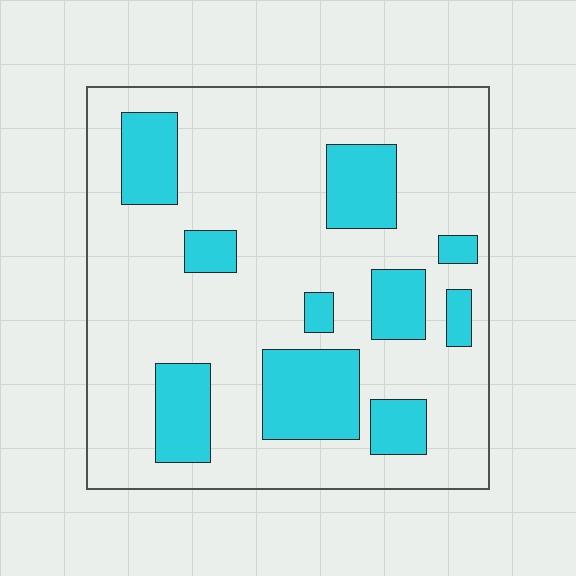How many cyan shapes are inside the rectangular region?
10.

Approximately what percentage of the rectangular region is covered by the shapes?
Approximately 25%.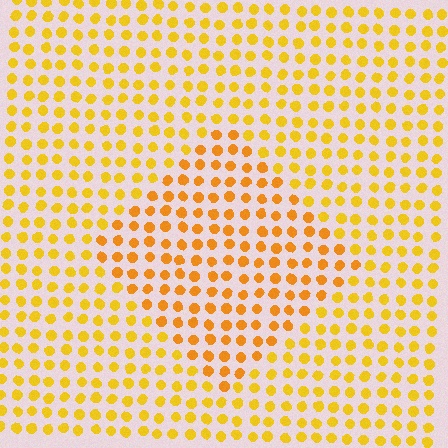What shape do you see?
I see a diamond.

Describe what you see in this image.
The image is filled with small yellow elements in a uniform arrangement. A diamond-shaped region is visible where the elements are tinted to a slightly different hue, forming a subtle color boundary.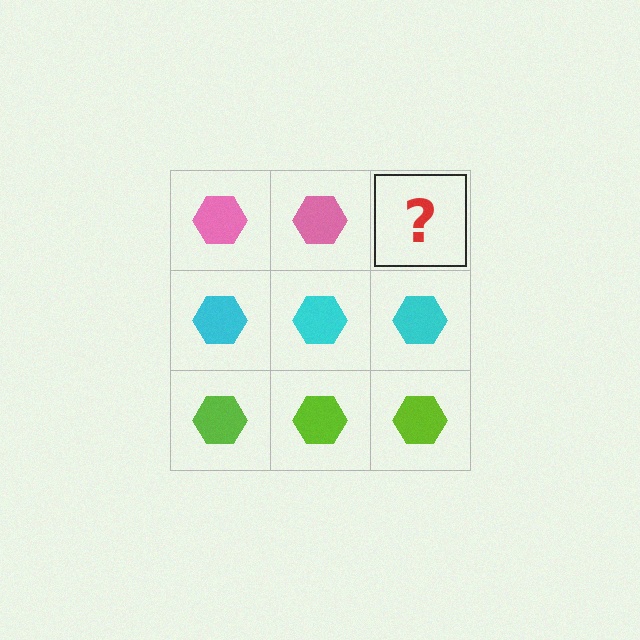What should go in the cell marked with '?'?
The missing cell should contain a pink hexagon.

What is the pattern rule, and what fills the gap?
The rule is that each row has a consistent color. The gap should be filled with a pink hexagon.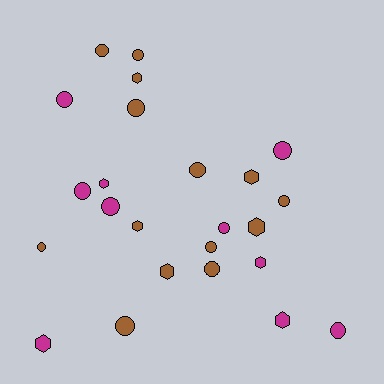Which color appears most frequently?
Brown, with 14 objects.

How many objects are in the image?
There are 24 objects.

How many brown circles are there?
There are 9 brown circles.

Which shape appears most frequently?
Circle, with 15 objects.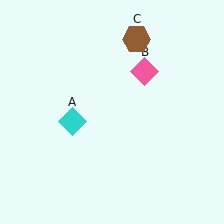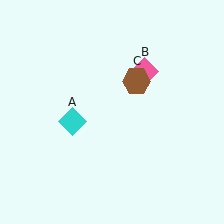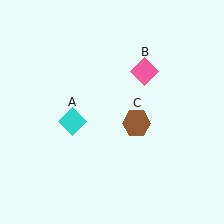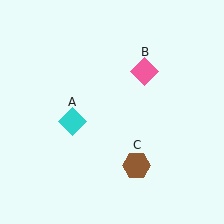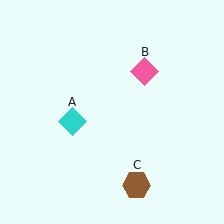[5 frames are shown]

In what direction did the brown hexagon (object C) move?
The brown hexagon (object C) moved down.